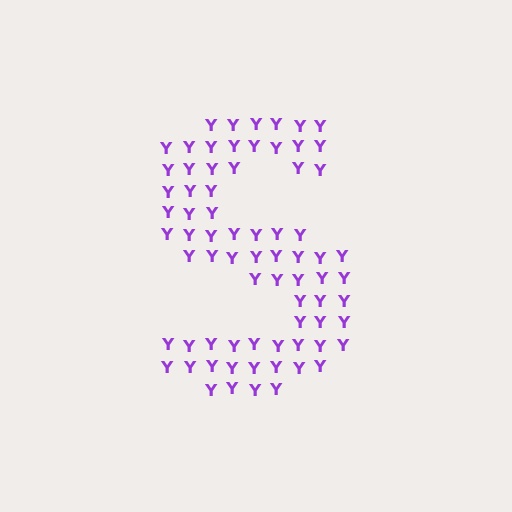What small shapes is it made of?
It is made of small letter Y's.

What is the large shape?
The large shape is the letter S.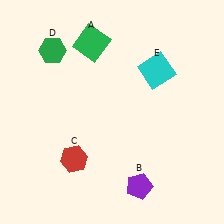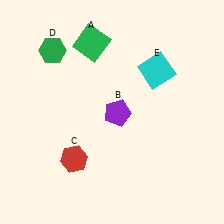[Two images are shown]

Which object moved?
The purple pentagon (B) moved up.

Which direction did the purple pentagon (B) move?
The purple pentagon (B) moved up.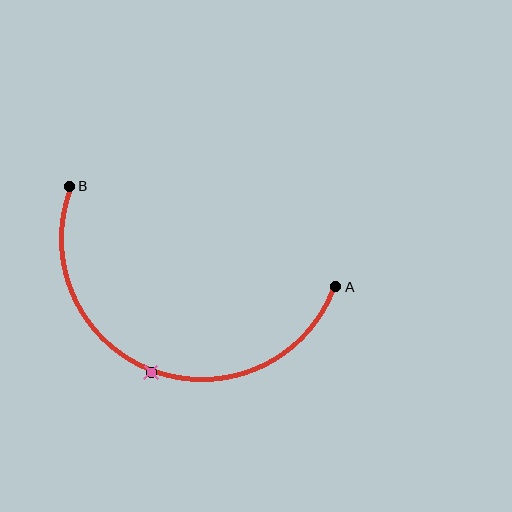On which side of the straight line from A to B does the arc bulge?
The arc bulges below the straight line connecting A and B.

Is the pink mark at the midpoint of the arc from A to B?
Yes. The pink mark lies on the arc at equal arc-length from both A and B — it is the arc midpoint.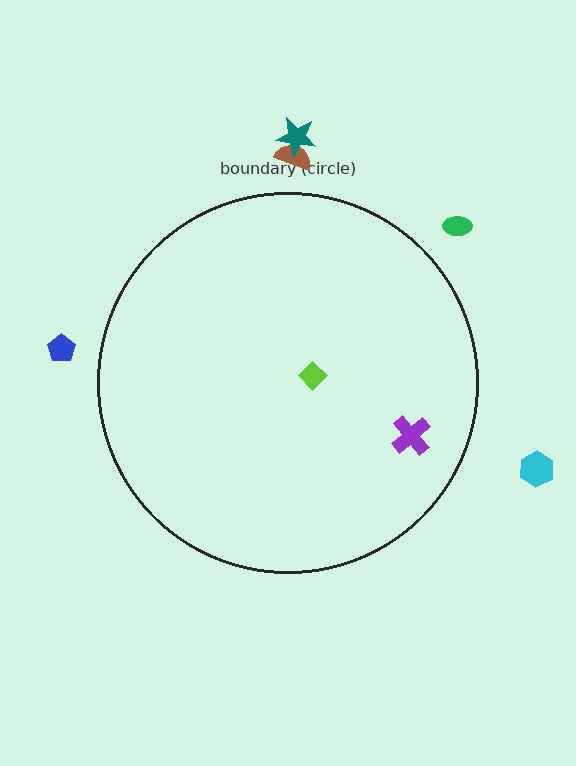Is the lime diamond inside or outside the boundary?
Inside.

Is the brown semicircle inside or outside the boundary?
Outside.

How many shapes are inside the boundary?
2 inside, 5 outside.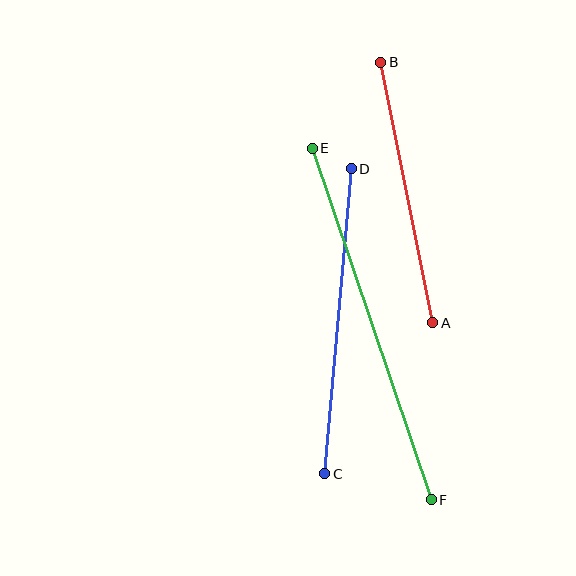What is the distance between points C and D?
The distance is approximately 306 pixels.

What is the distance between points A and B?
The distance is approximately 265 pixels.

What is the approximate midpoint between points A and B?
The midpoint is at approximately (407, 193) pixels.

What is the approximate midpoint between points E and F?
The midpoint is at approximately (372, 324) pixels.